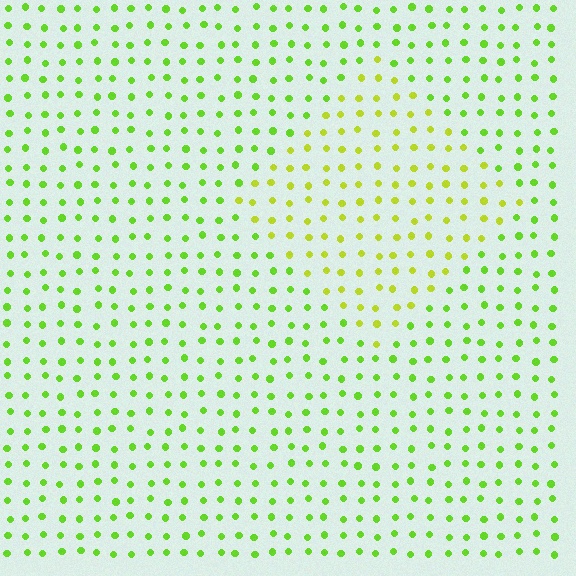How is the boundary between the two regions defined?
The boundary is defined purely by a slight shift in hue (about 28 degrees). Spacing, size, and orientation are identical on both sides.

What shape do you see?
I see a diamond.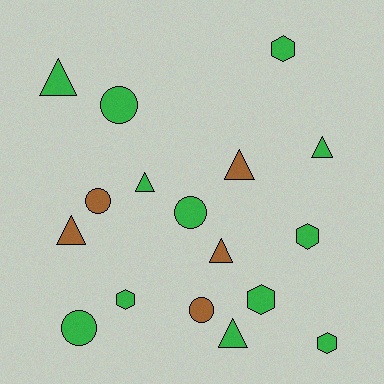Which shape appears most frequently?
Triangle, with 7 objects.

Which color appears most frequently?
Green, with 12 objects.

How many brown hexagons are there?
There are no brown hexagons.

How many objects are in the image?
There are 17 objects.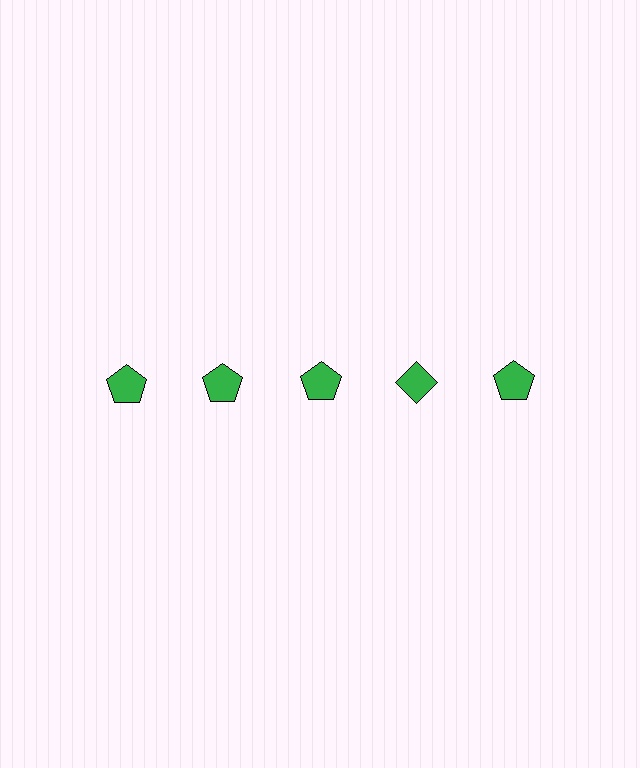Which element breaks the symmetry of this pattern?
The green diamond in the top row, second from right column breaks the symmetry. All other shapes are green pentagons.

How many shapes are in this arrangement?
There are 5 shapes arranged in a grid pattern.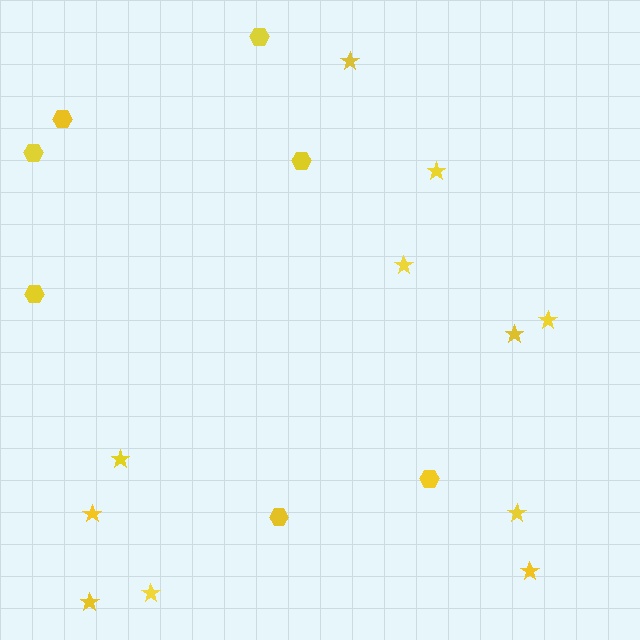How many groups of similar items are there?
There are 2 groups: one group of stars (11) and one group of hexagons (7).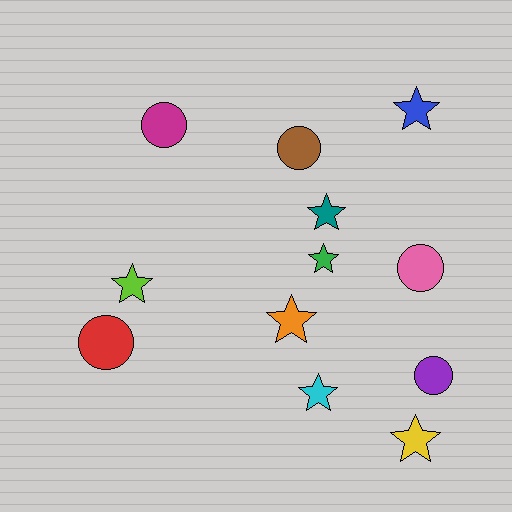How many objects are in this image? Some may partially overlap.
There are 12 objects.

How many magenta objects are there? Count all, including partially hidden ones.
There is 1 magenta object.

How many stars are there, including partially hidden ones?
There are 7 stars.